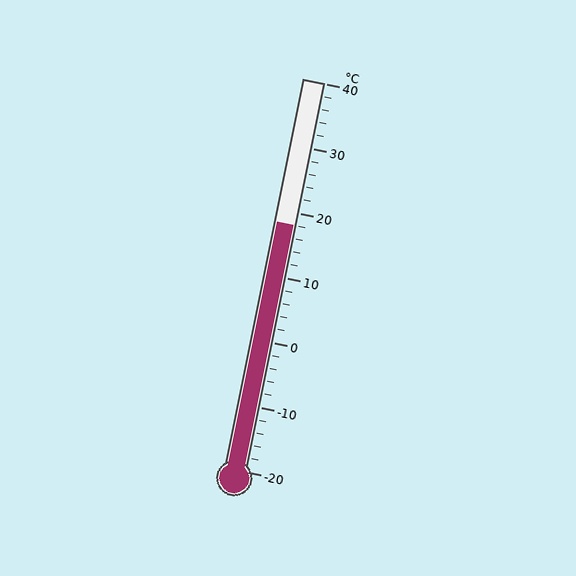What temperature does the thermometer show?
The thermometer shows approximately 18°C.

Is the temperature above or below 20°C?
The temperature is below 20°C.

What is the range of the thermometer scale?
The thermometer scale ranges from -20°C to 40°C.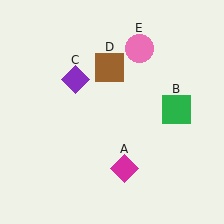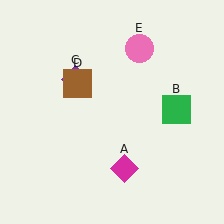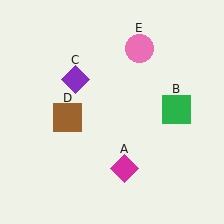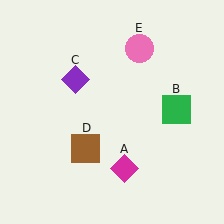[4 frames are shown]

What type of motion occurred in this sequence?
The brown square (object D) rotated counterclockwise around the center of the scene.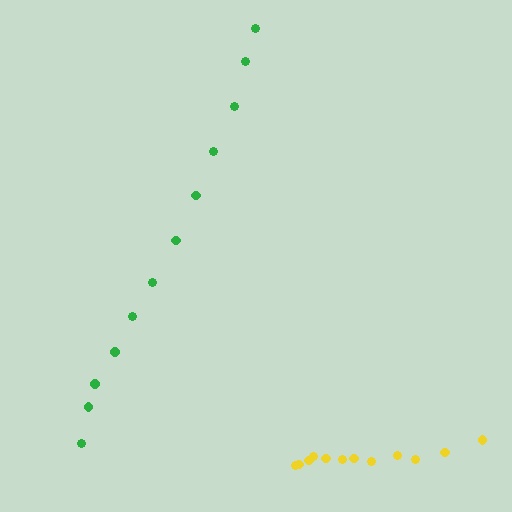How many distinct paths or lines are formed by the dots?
There are 2 distinct paths.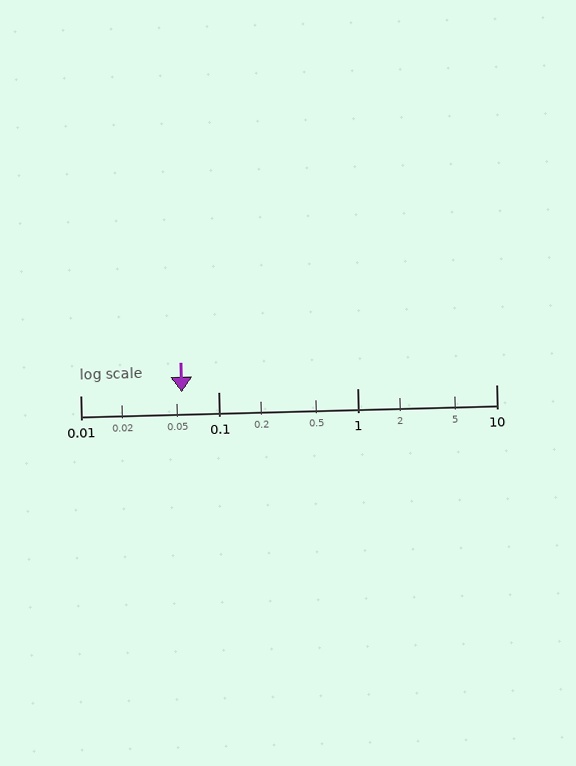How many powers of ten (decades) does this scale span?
The scale spans 3 decades, from 0.01 to 10.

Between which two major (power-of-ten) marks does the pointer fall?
The pointer is between 0.01 and 0.1.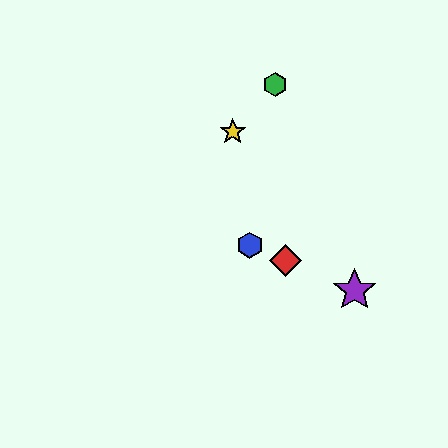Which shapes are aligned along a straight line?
The red diamond, the blue hexagon, the purple star are aligned along a straight line.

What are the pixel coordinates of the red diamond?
The red diamond is at (286, 261).